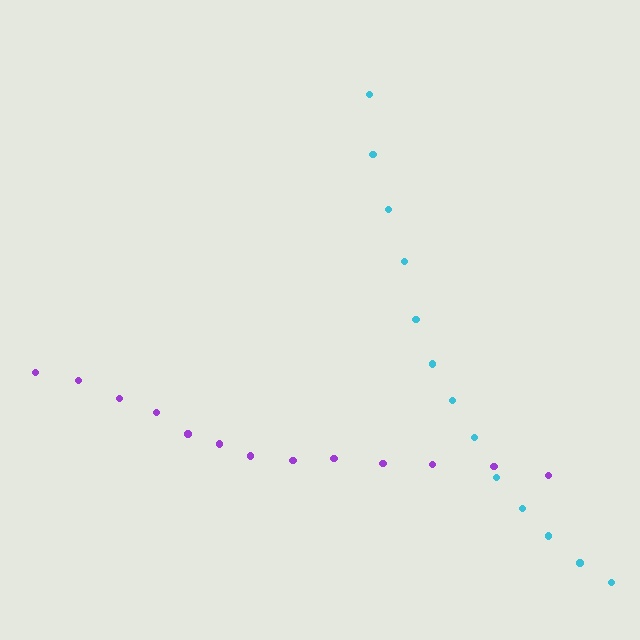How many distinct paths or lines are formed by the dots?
There are 2 distinct paths.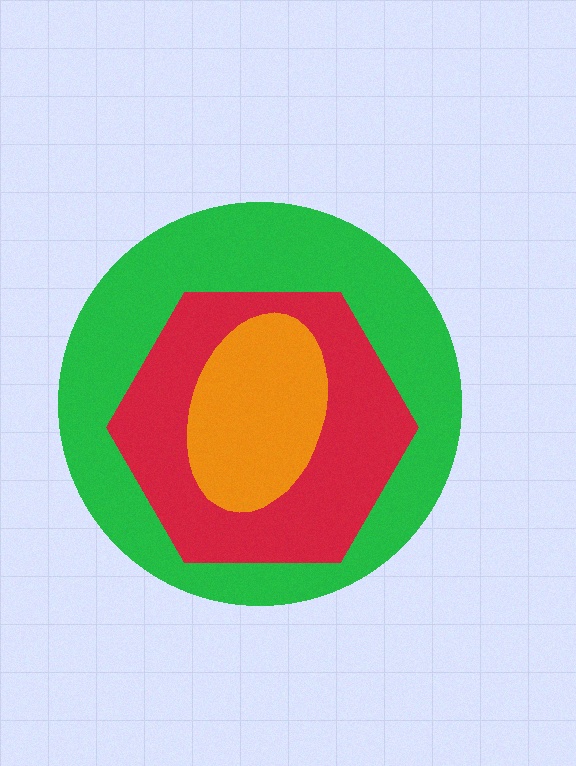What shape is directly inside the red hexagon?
The orange ellipse.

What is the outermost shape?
The green circle.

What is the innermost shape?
The orange ellipse.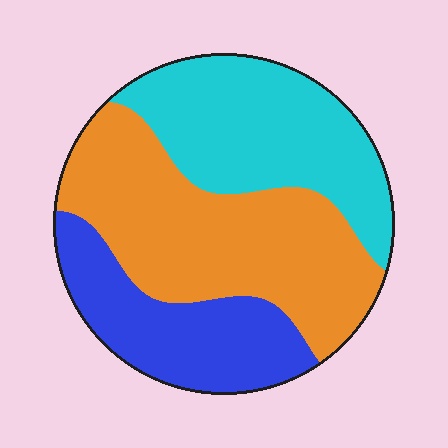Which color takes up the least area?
Blue, at roughly 25%.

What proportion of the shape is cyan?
Cyan covers 33% of the shape.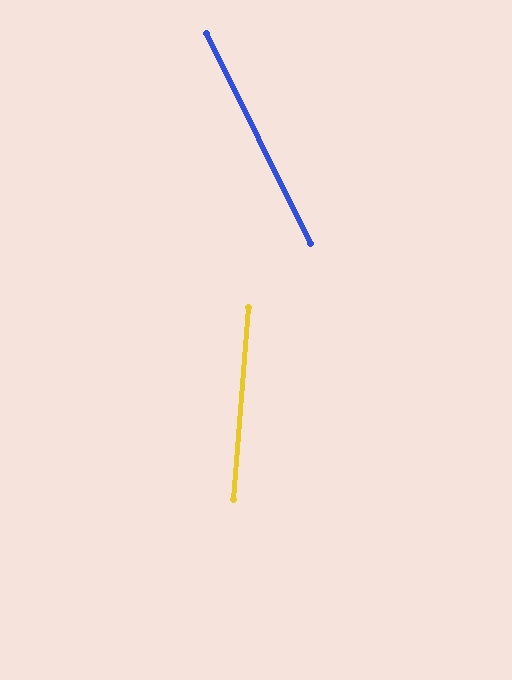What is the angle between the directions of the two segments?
Approximately 31 degrees.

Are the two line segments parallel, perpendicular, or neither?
Neither parallel nor perpendicular — they differ by about 31°.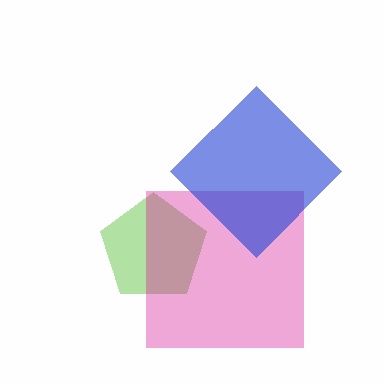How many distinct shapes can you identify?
There are 3 distinct shapes: a lime pentagon, a magenta square, a blue diamond.